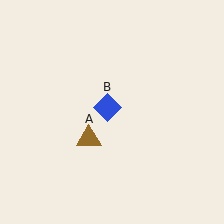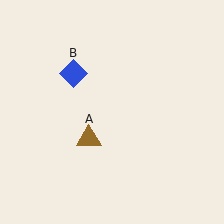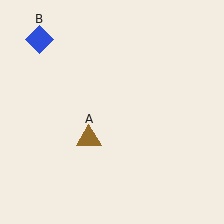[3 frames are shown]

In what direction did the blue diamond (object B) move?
The blue diamond (object B) moved up and to the left.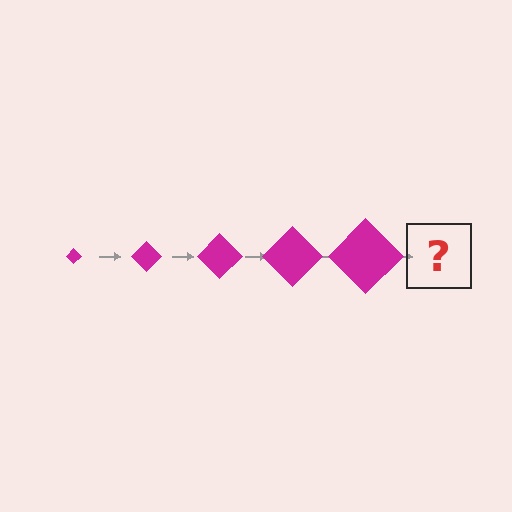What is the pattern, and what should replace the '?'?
The pattern is that the diamond gets progressively larger each step. The '?' should be a magenta diamond, larger than the previous one.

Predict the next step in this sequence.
The next step is a magenta diamond, larger than the previous one.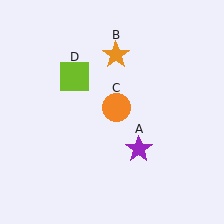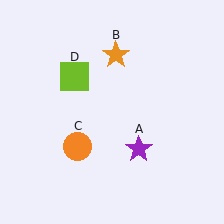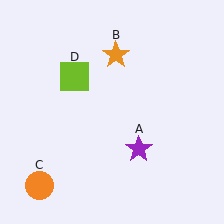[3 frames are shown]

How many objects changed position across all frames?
1 object changed position: orange circle (object C).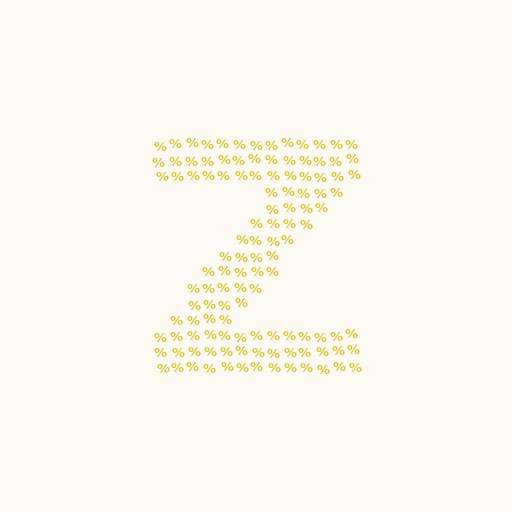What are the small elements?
The small elements are percent signs.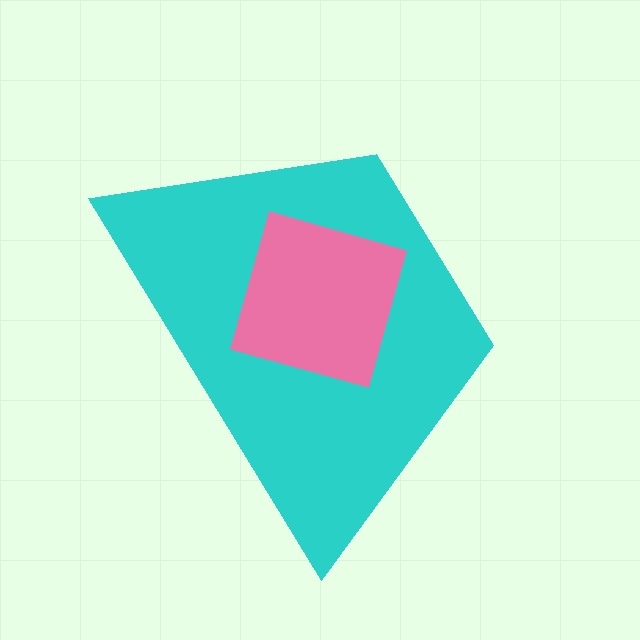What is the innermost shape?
The pink diamond.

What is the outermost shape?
The cyan trapezoid.